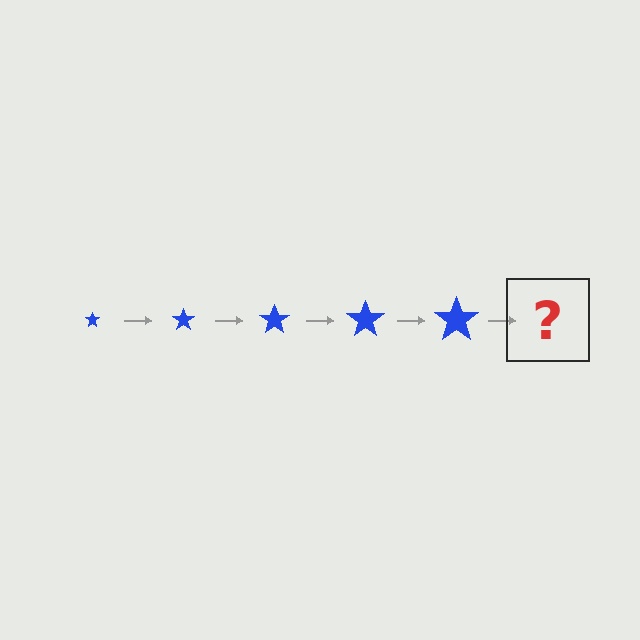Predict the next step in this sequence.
The next step is a blue star, larger than the previous one.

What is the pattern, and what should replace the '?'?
The pattern is that the star gets progressively larger each step. The '?' should be a blue star, larger than the previous one.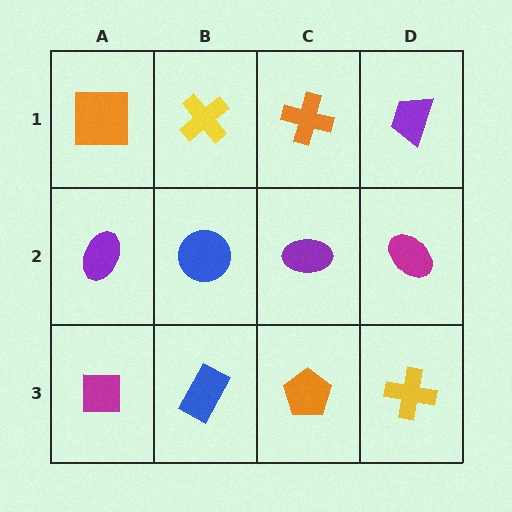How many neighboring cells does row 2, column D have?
3.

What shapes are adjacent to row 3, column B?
A blue circle (row 2, column B), a magenta square (row 3, column A), an orange pentagon (row 3, column C).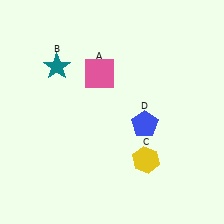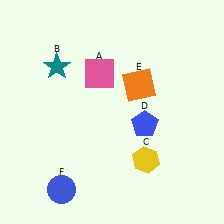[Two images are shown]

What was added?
An orange square (E), a blue circle (F) were added in Image 2.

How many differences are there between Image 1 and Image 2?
There are 2 differences between the two images.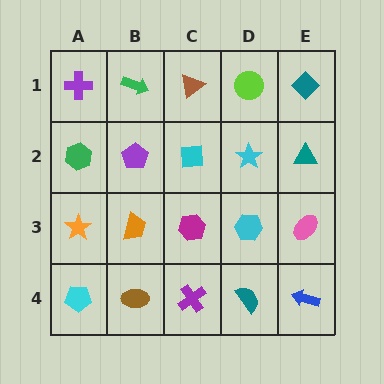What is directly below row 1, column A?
A green hexagon.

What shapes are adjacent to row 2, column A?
A purple cross (row 1, column A), an orange star (row 3, column A), a purple pentagon (row 2, column B).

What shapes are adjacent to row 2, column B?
A green arrow (row 1, column B), an orange trapezoid (row 3, column B), a green hexagon (row 2, column A), a cyan square (row 2, column C).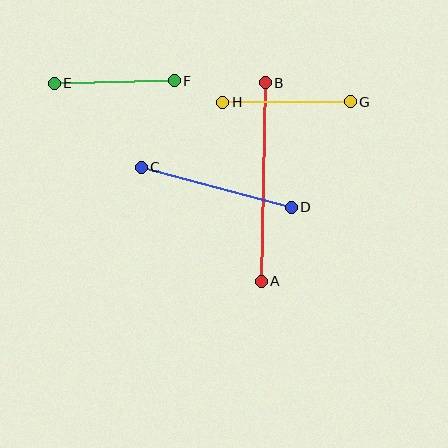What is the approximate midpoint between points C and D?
The midpoint is at approximately (216, 187) pixels.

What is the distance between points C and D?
The distance is approximately 155 pixels.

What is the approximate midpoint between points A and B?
The midpoint is at approximately (263, 182) pixels.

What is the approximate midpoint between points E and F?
The midpoint is at approximately (114, 82) pixels.